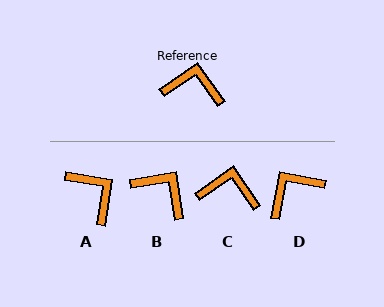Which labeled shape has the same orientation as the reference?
C.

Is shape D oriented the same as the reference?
No, it is off by about 45 degrees.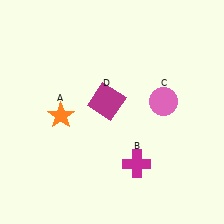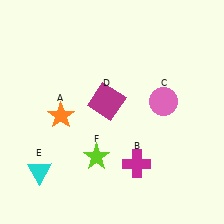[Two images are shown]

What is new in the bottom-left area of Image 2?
A lime star (F) was added in the bottom-left area of Image 2.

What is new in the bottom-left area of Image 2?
A cyan triangle (E) was added in the bottom-left area of Image 2.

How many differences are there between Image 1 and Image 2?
There are 2 differences between the two images.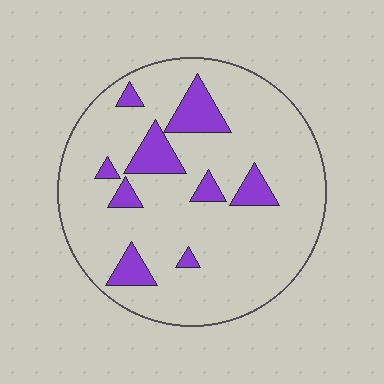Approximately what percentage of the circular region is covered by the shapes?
Approximately 15%.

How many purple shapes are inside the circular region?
9.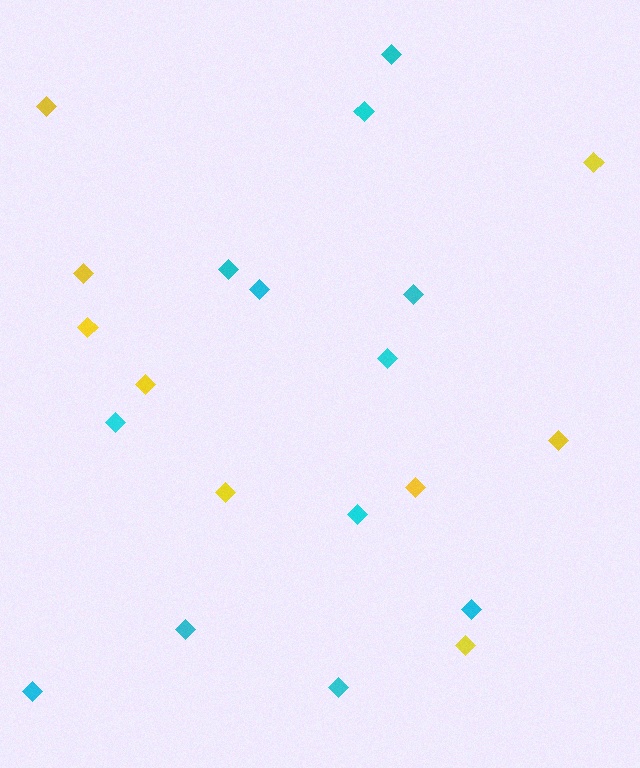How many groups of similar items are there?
There are 2 groups: one group of cyan diamonds (12) and one group of yellow diamonds (9).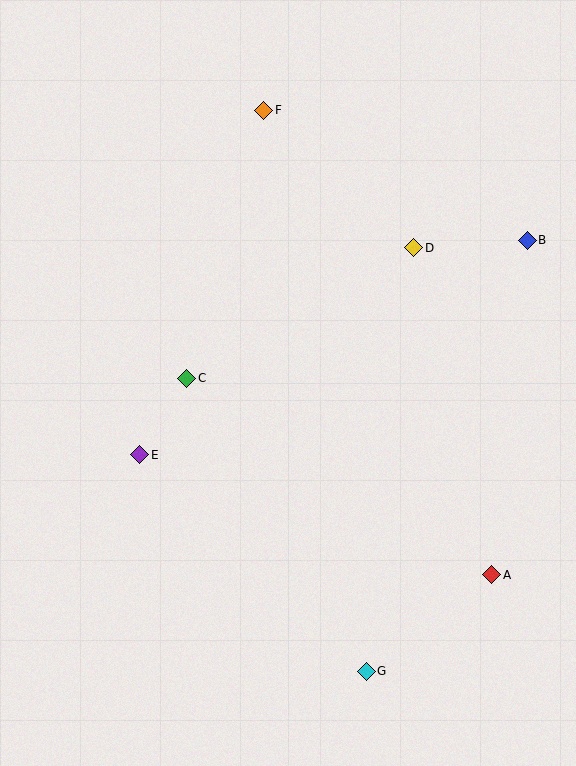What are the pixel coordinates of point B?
Point B is at (527, 240).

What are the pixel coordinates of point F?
Point F is at (264, 110).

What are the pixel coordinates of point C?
Point C is at (187, 378).